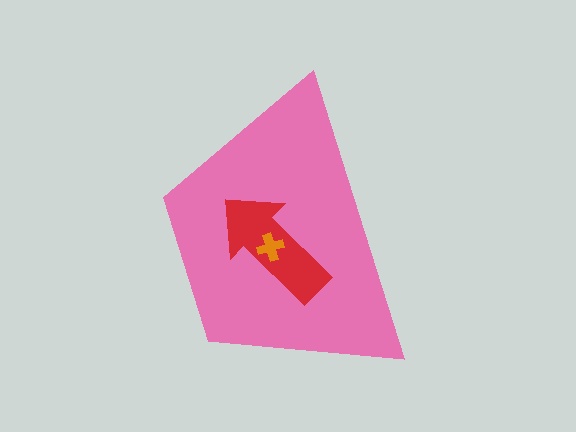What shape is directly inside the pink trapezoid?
The red arrow.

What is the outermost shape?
The pink trapezoid.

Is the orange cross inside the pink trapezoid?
Yes.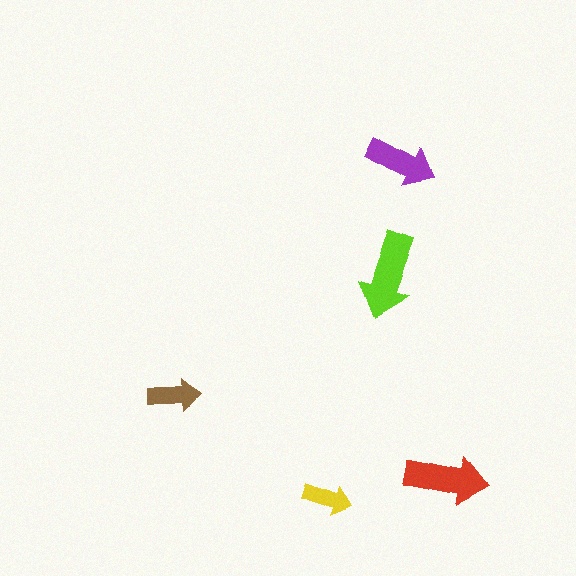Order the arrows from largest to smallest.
the lime one, the red one, the purple one, the brown one, the yellow one.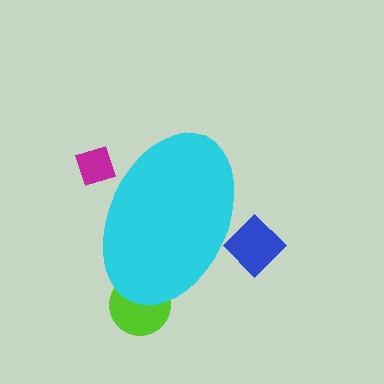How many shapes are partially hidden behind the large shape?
3 shapes are partially hidden.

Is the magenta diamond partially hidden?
Yes, the magenta diamond is partially hidden behind the cyan ellipse.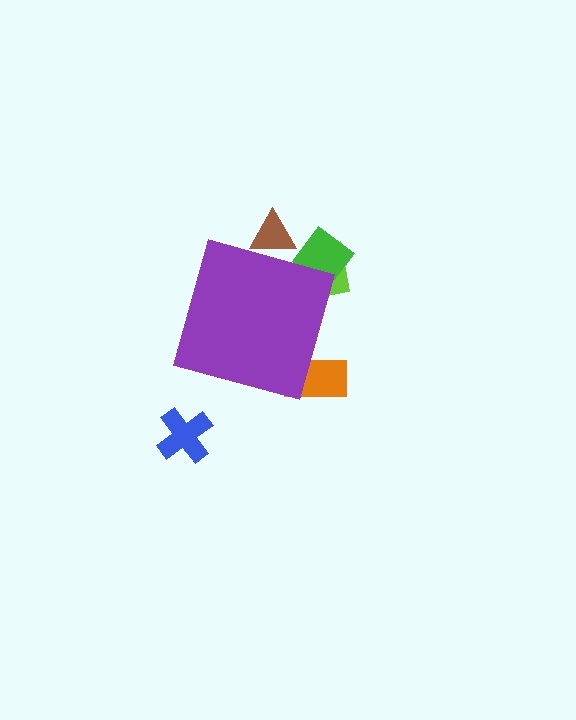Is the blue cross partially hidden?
No, the blue cross is fully visible.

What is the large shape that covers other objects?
A purple diamond.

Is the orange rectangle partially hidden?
Yes, the orange rectangle is partially hidden behind the purple diamond.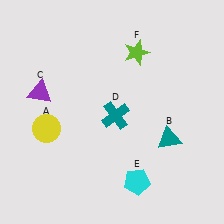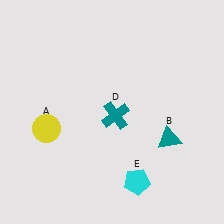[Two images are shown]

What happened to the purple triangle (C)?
The purple triangle (C) was removed in Image 2. It was in the top-left area of Image 1.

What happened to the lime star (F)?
The lime star (F) was removed in Image 2. It was in the top-right area of Image 1.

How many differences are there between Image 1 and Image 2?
There are 2 differences between the two images.